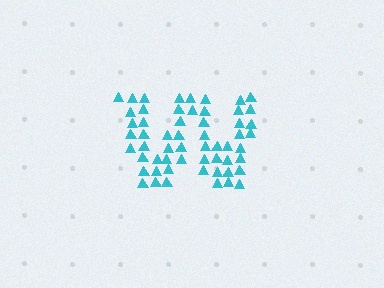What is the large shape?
The large shape is the letter W.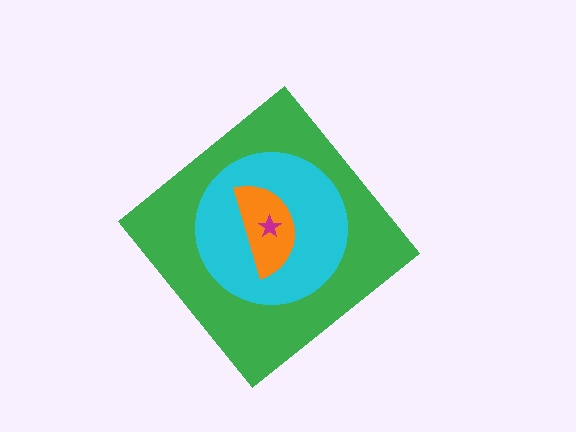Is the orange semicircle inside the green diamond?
Yes.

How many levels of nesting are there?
4.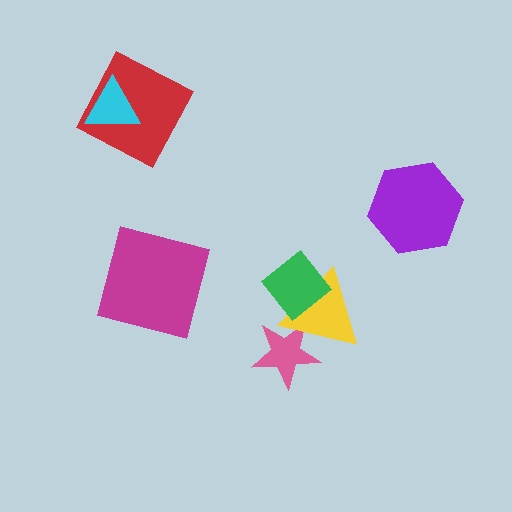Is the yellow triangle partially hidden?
Yes, it is partially covered by another shape.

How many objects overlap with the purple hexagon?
0 objects overlap with the purple hexagon.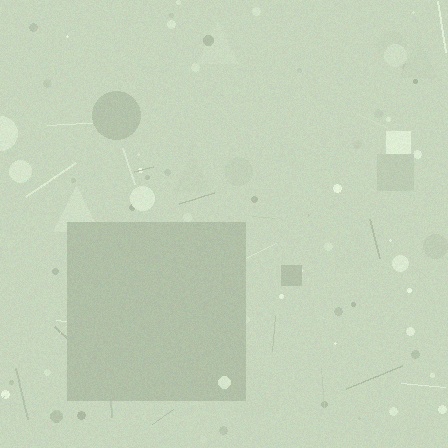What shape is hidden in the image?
A square is hidden in the image.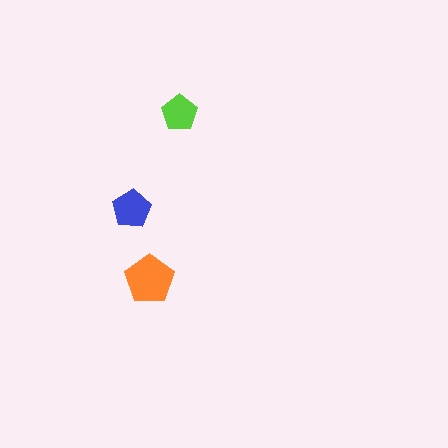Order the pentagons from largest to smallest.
the orange one, the blue one, the lime one.